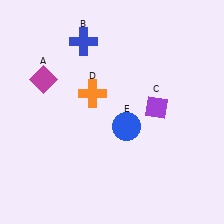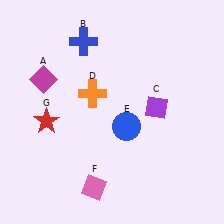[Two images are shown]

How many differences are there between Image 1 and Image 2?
There are 2 differences between the two images.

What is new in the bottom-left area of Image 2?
A pink diamond (F) was added in the bottom-left area of Image 2.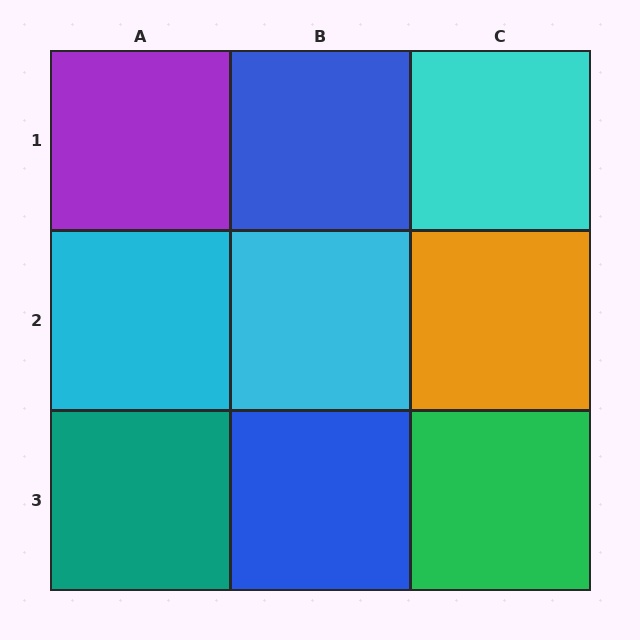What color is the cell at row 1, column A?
Purple.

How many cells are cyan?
3 cells are cyan.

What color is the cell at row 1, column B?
Blue.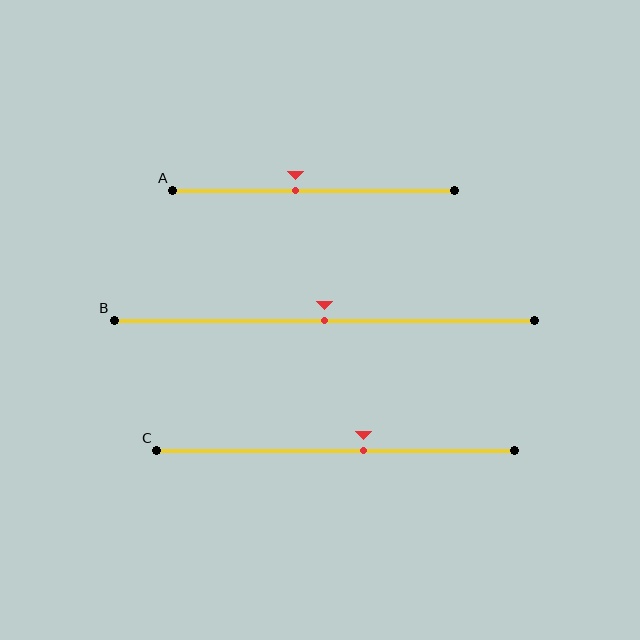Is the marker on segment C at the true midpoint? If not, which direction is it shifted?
No, the marker on segment C is shifted to the right by about 8% of the segment length.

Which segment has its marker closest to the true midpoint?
Segment B has its marker closest to the true midpoint.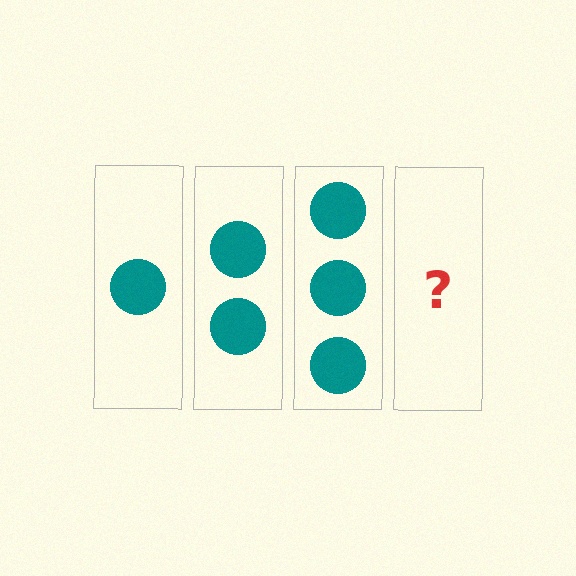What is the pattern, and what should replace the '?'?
The pattern is that each step adds one more circle. The '?' should be 4 circles.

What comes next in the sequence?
The next element should be 4 circles.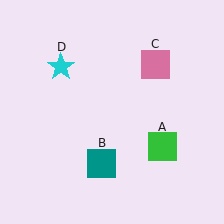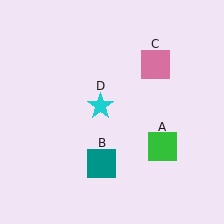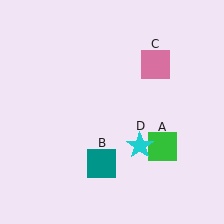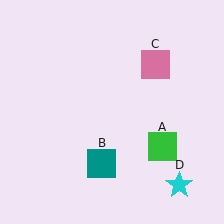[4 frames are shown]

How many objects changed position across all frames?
1 object changed position: cyan star (object D).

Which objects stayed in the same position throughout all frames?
Green square (object A) and teal square (object B) and pink square (object C) remained stationary.